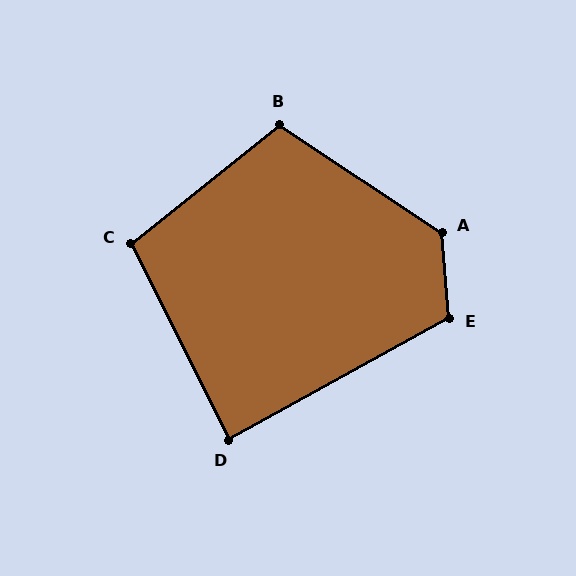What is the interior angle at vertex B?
Approximately 108 degrees (obtuse).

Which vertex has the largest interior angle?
A, at approximately 128 degrees.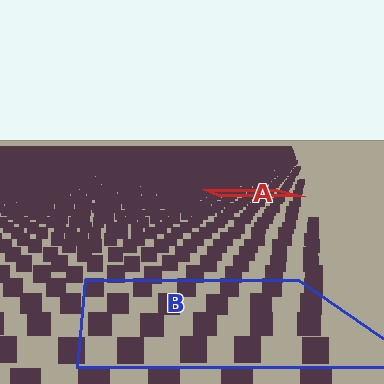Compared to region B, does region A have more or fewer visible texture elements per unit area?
Region A has more texture elements per unit area — they are packed more densely because it is farther away.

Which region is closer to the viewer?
Region B is closer. The texture elements there are larger and more spread out.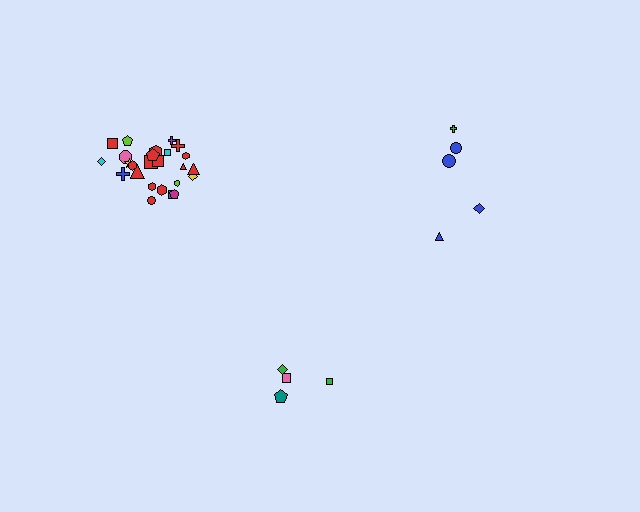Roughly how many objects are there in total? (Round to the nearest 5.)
Roughly 35 objects in total.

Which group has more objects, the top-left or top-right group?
The top-left group.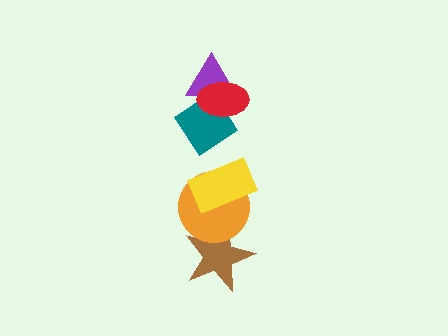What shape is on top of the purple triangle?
The red ellipse is on top of the purple triangle.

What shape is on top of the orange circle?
The yellow rectangle is on top of the orange circle.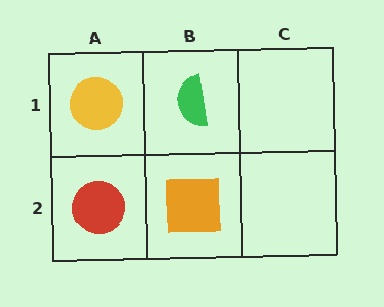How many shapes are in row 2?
2 shapes.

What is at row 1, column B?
A green semicircle.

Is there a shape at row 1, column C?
No, that cell is empty.